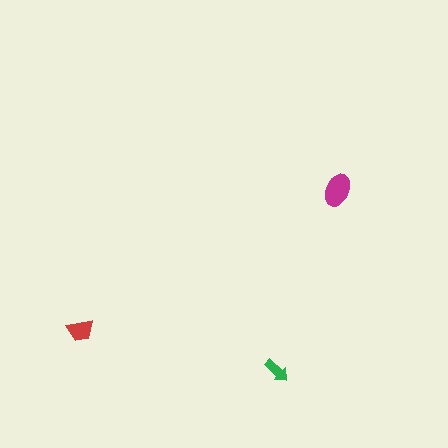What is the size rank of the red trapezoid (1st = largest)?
2nd.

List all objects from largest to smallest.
The magenta ellipse, the red trapezoid, the green arrow.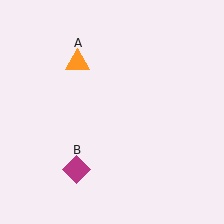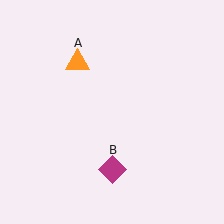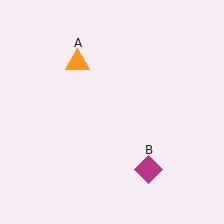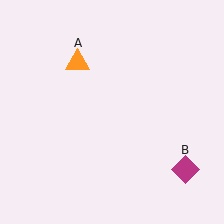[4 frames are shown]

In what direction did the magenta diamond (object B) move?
The magenta diamond (object B) moved right.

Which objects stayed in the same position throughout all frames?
Orange triangle (object A) remained stationary.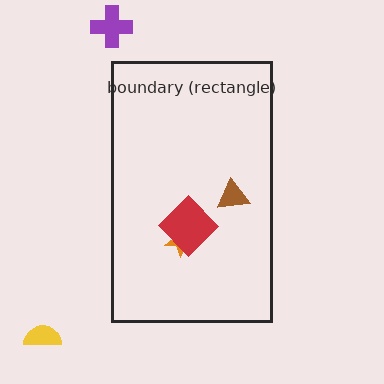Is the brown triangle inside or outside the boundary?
Inside.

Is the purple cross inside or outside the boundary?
Outside.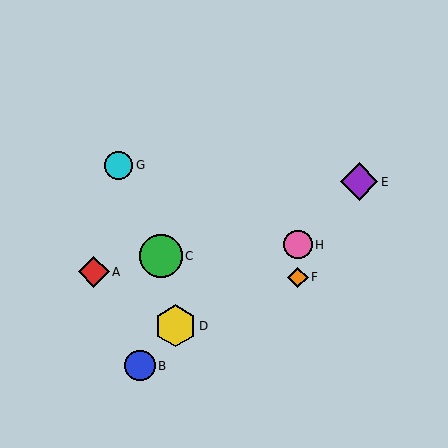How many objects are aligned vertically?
2 objects (F, H) are aligned vertically.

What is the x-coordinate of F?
Object F is at x≈298.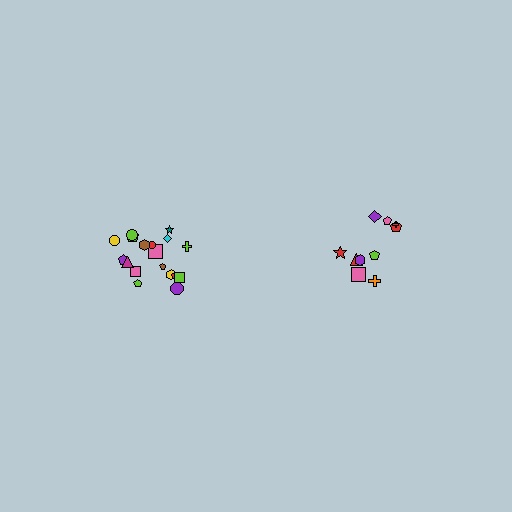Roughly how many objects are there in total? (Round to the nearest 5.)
Roughly 30 objects in total.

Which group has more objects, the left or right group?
The left group.